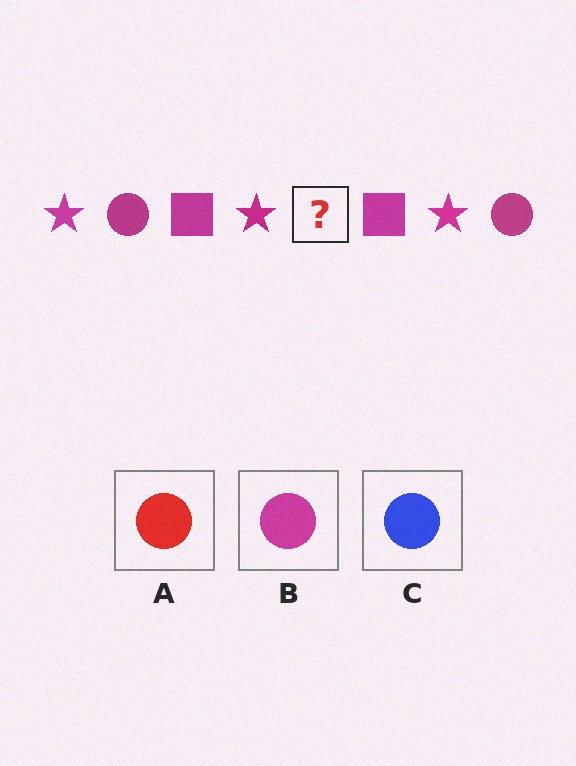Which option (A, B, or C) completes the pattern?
B.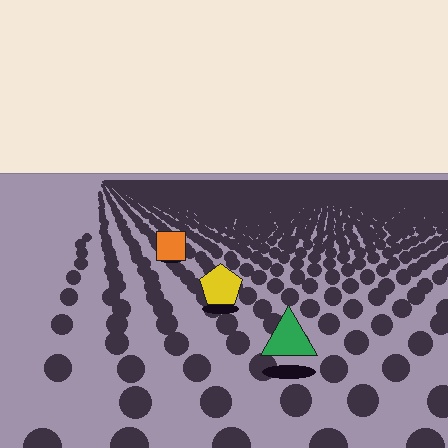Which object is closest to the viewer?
The green triangle is closest. The texture marks near it are larger and more spread out.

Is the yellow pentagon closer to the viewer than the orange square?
Yes. The yellow pentagon is closer — you can tell from the texture gradient: the ground texture is coarser near it.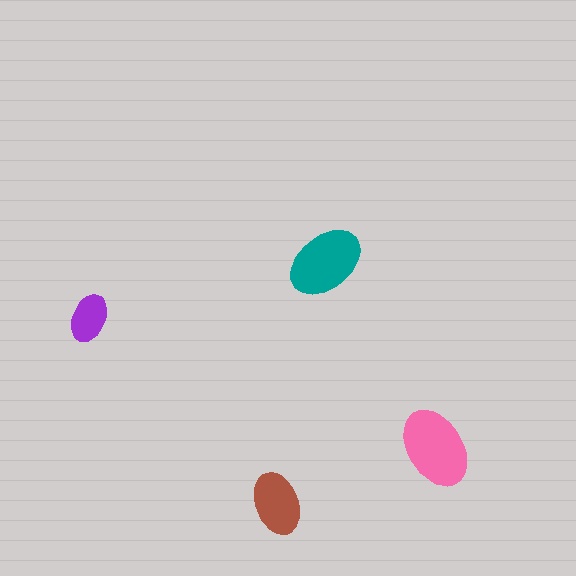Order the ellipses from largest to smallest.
the pink one, the teal one, the brown one, the purple one.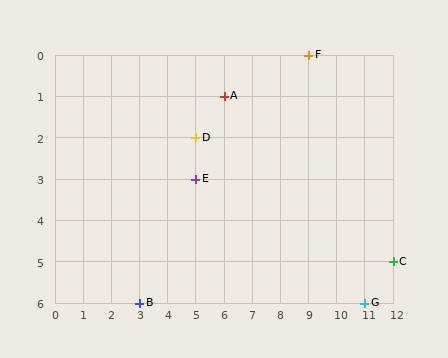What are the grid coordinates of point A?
Point A is at grid coordinates (6, 1).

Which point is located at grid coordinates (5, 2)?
Point D is at (5, 2).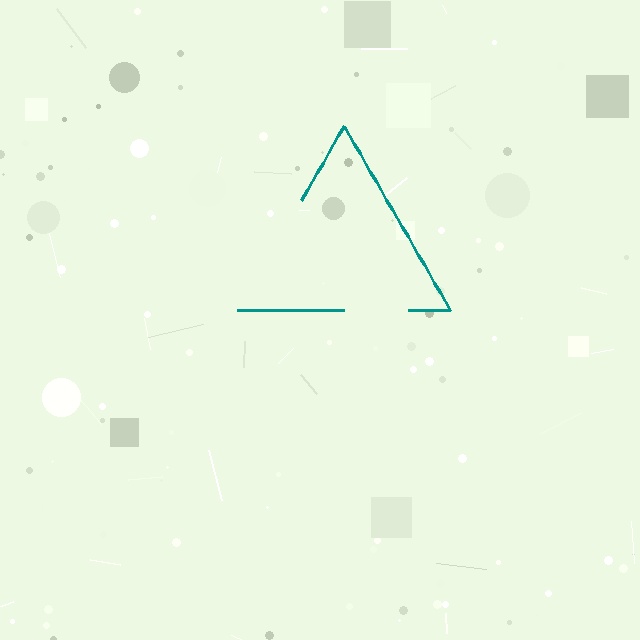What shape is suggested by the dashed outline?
The dashed outline suggests a triangle.